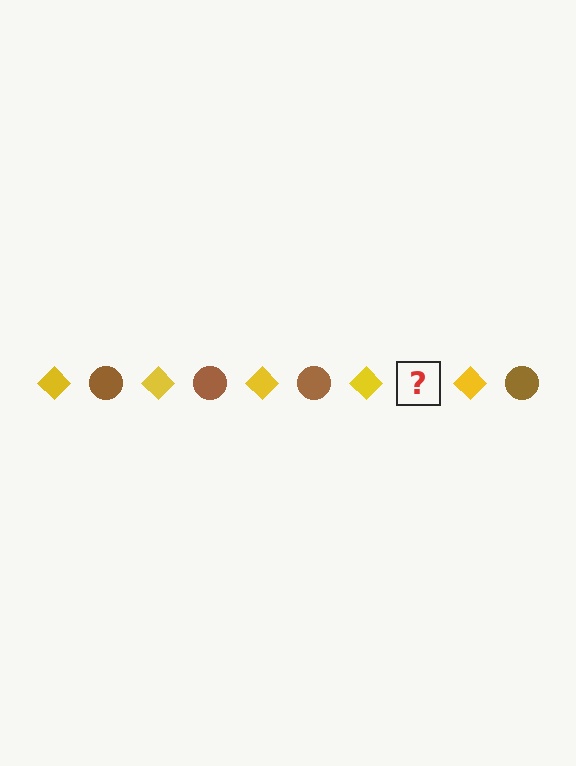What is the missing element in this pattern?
The missing element is a brown circle.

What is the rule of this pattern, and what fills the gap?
The rule is that the pattern alternates between yellow diamond and brown circle. The gap should be filled with a brown circle.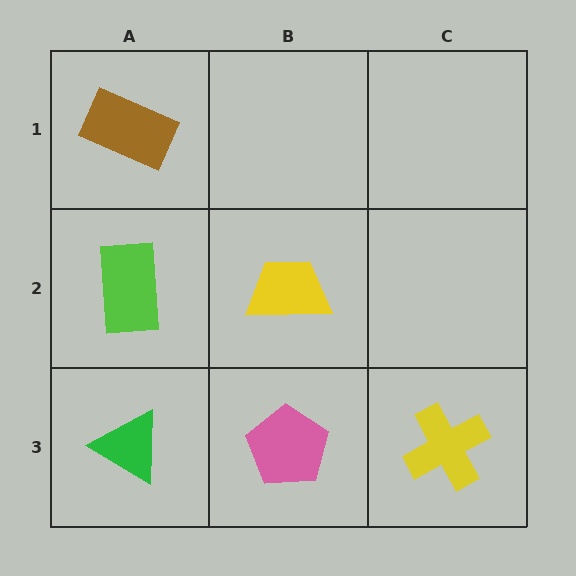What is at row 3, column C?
A yellow cross.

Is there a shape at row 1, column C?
No, that cell is empty.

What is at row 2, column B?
A yellow trapezoid.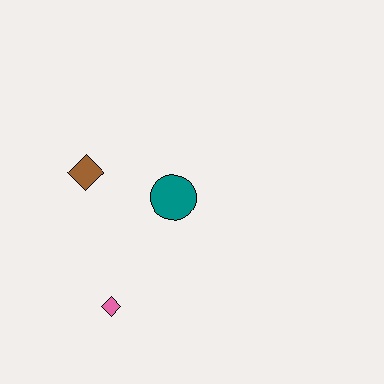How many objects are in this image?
There are 3 objects.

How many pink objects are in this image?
There is 1 pink object.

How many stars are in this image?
There are no stars.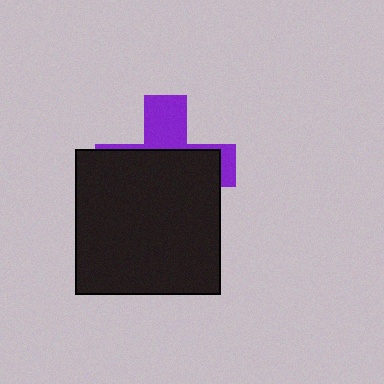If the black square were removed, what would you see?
You would see the complete purple cross.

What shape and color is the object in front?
The object in front is a black square.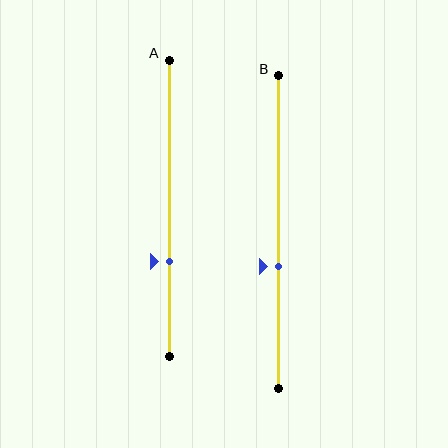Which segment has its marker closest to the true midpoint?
Segment B has its marker closest to the true midpoint.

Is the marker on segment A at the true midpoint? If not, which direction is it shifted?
No, the marker on segment A is shifted downward by about 18% of the segment length.